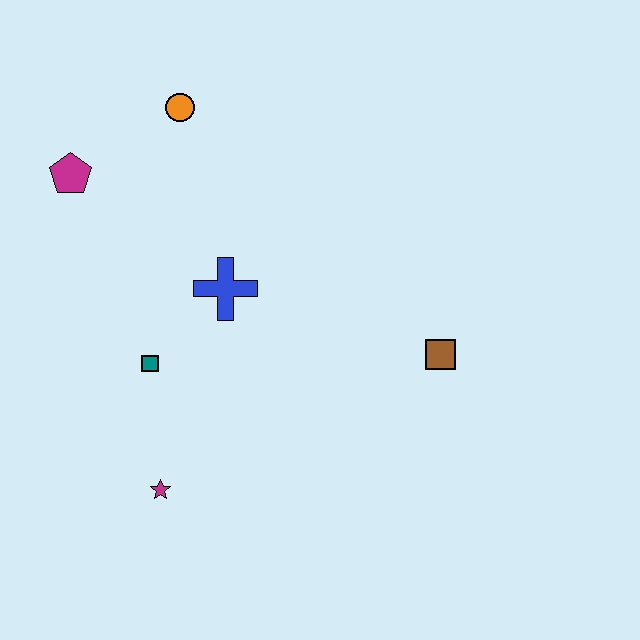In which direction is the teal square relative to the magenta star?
The teal square is above the magenta star.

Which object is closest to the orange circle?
The magenta pentagon is closest to the orange circle.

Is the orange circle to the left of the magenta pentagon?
No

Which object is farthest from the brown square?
The magenta pentagon is farthest from the brown square.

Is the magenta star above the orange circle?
No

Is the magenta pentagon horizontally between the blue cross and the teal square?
No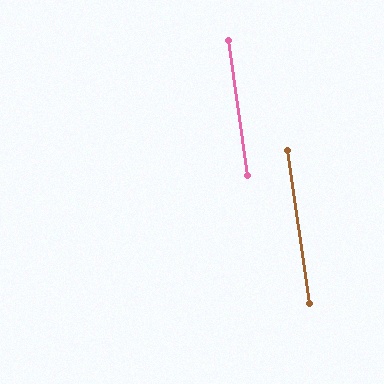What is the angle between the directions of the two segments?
Approximately 0 degrees.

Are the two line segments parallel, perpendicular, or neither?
Parallel — their directions differ by only 0.3°.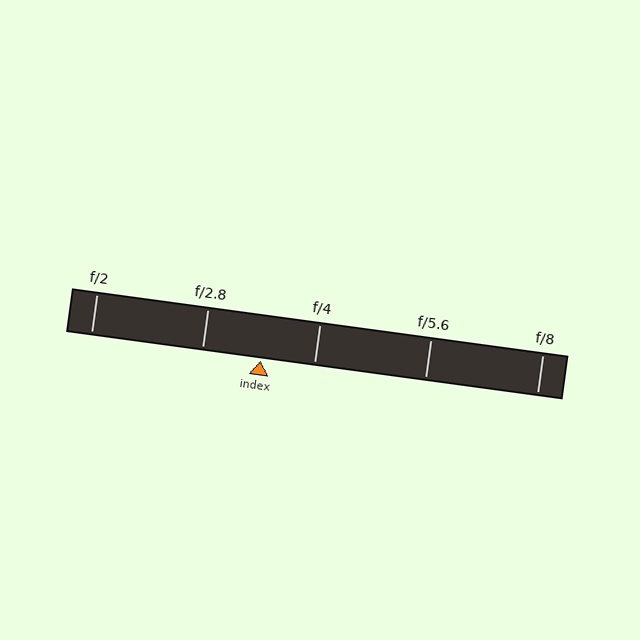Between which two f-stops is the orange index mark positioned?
The index mark is between f/2.8 and f/4.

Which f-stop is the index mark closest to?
The index mark is closest to f/4.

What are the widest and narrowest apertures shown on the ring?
The widest aperture shown is f/2 and the narrowest is f/8.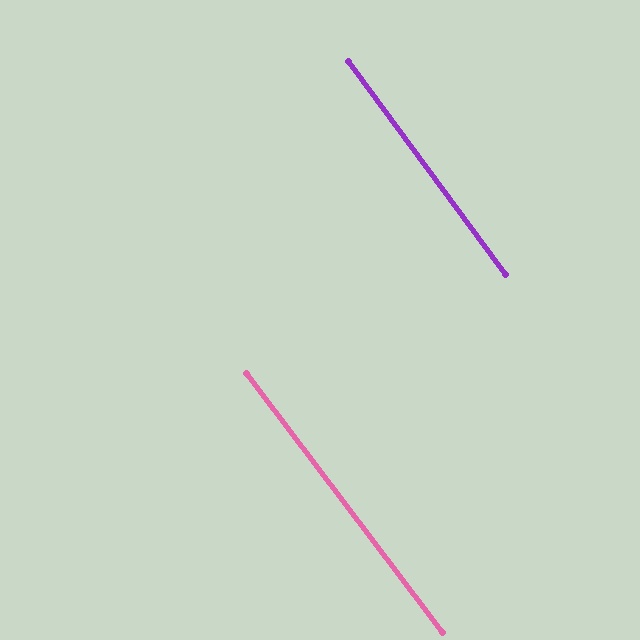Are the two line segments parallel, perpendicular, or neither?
Parallel — their directions differ by only 0.6°.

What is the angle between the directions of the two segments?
Approximately 1 degree.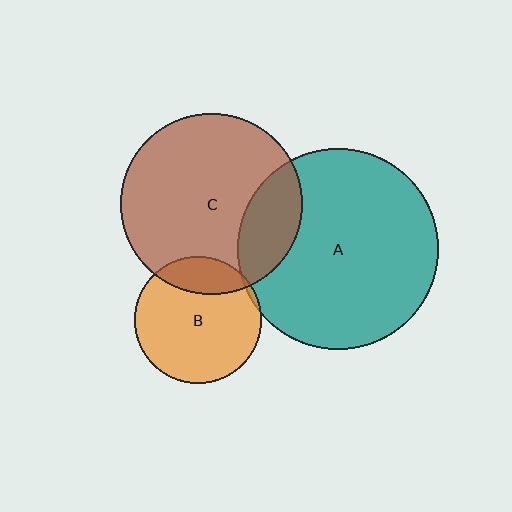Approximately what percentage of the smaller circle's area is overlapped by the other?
Approximately 20%.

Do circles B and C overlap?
Yes.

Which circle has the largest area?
Circle A (teal).